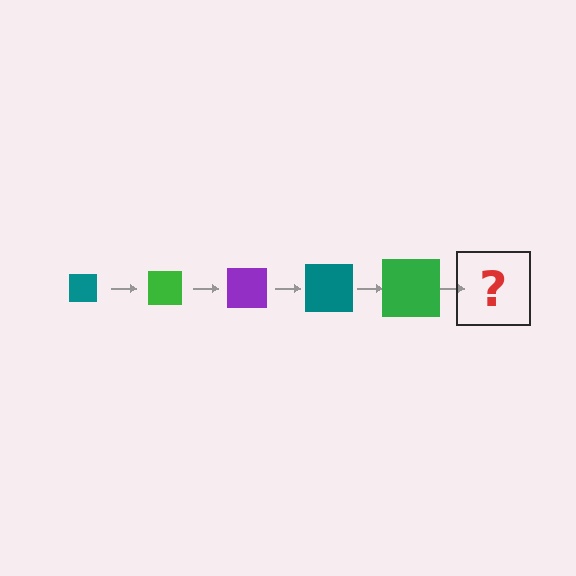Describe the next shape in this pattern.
It should be a purple square, larger than the previous one.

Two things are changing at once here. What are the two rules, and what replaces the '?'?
The two rules are that the square grows larger each step and the color cycles through teal, green, and purple. The '?' should be a purple square, larger than the previous one.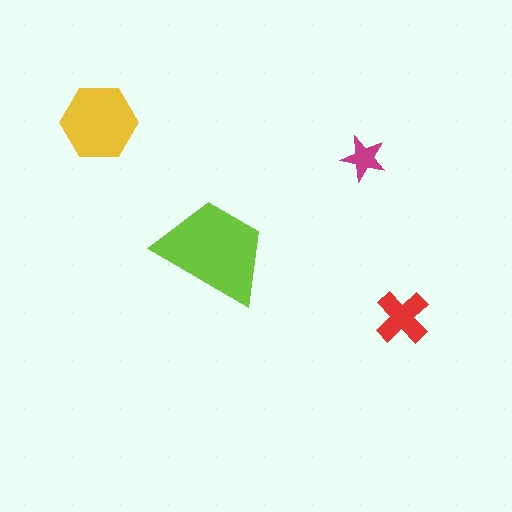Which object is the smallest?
The magenta star.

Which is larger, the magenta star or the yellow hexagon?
The yellow hexagon.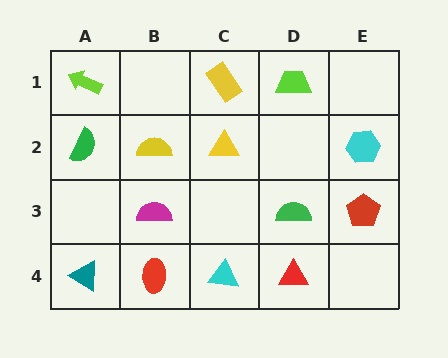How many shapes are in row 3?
3 shapes.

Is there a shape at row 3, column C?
No, that cell is empty.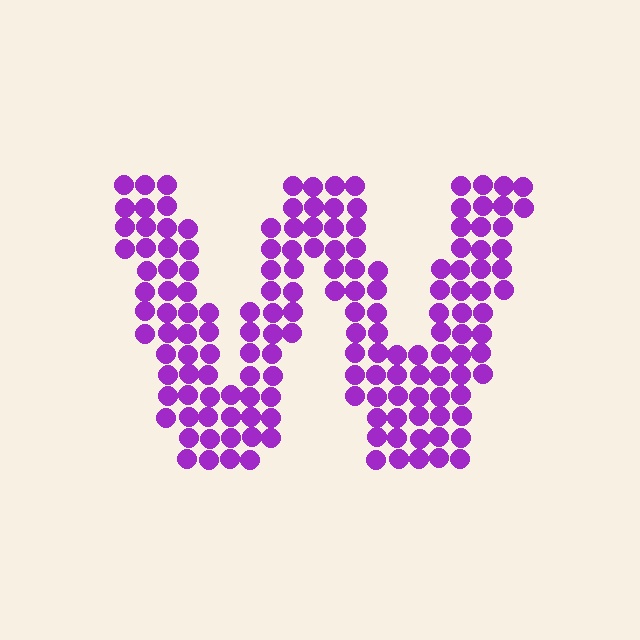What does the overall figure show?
The overall figure shows the letter W.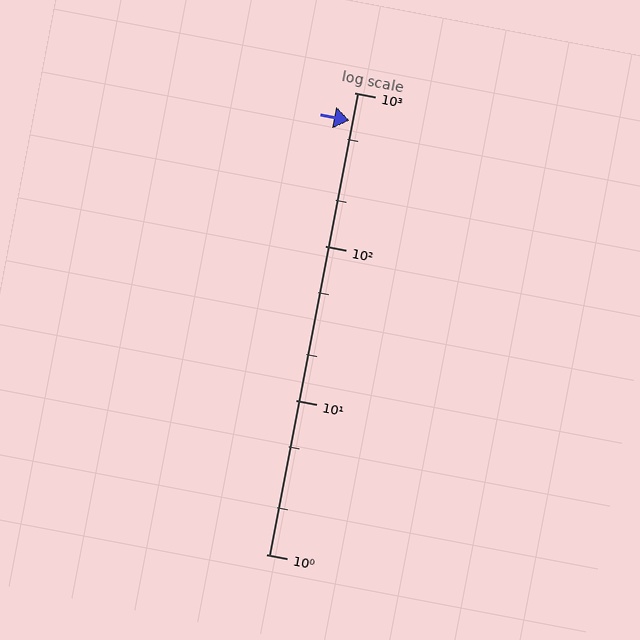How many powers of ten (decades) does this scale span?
The scale spans 3 decades, from 1 to 1000.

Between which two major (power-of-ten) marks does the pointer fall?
The pointer is between 100 and 1000.